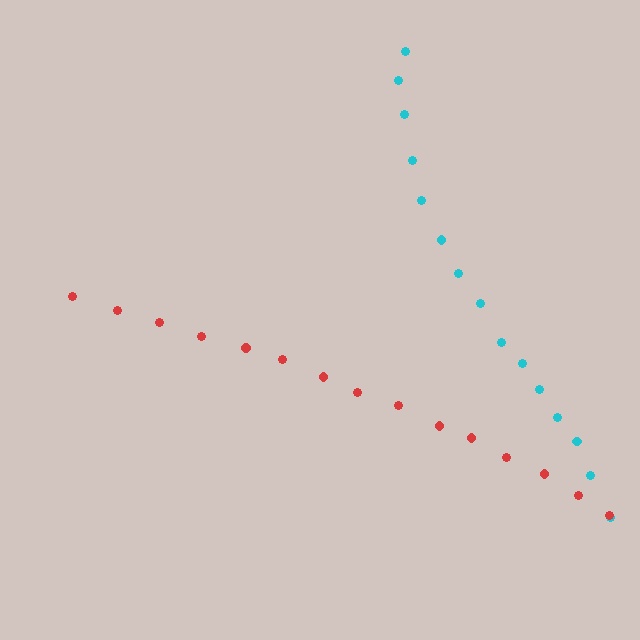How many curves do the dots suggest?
There are 2 distinct paths.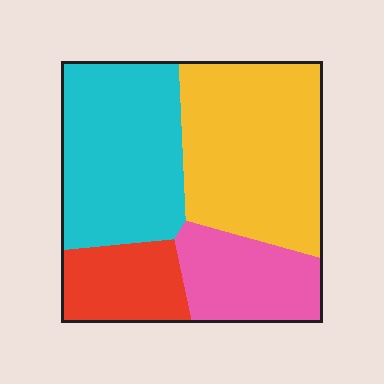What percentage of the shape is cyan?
Cyan takes up about one third (1/3) of the shape.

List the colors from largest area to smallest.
From largest to smallest: yellow, cyan, pink, red.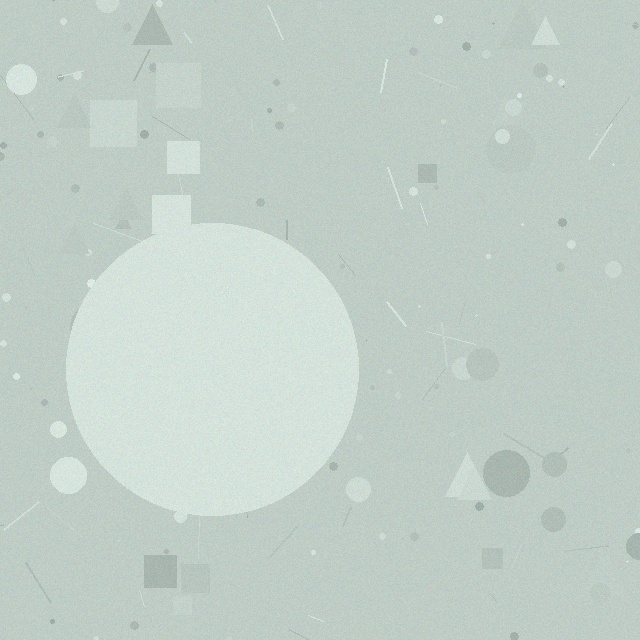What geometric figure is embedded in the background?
A circle is embedded in the background.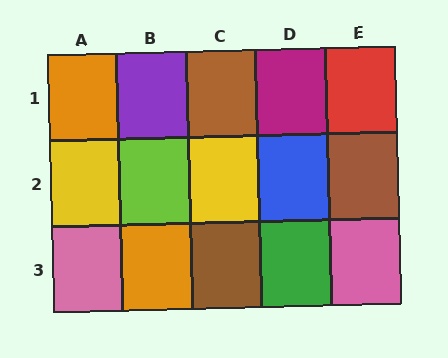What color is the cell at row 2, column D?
Blue.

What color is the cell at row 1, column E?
Red.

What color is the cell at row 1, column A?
Orange.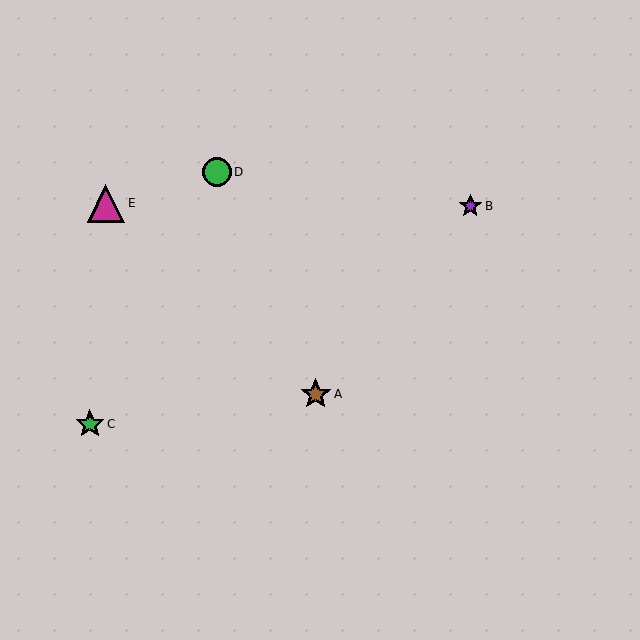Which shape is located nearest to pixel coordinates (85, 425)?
The green star (labeled C) at (90, 424) is nearest to that location.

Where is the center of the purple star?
The center of the purple star is at (470, 206).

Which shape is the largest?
The magenta triangle (labeled E) is the largest.